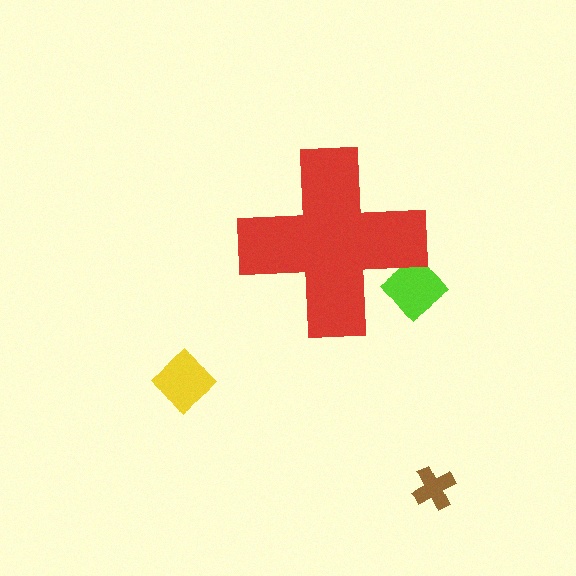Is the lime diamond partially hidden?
Yes, the lime diamond is partially hidden behind the red cross.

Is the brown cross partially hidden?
No, the brown cross is fully visible.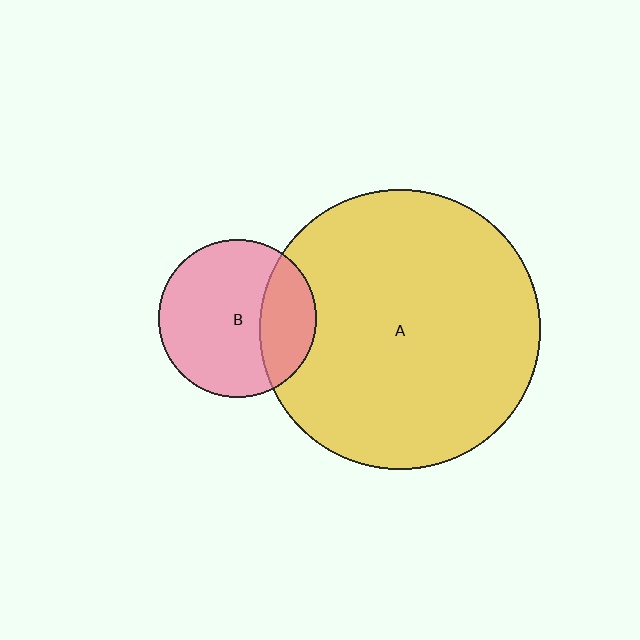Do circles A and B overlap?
Yes.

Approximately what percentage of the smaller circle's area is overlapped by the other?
Approximately 25%.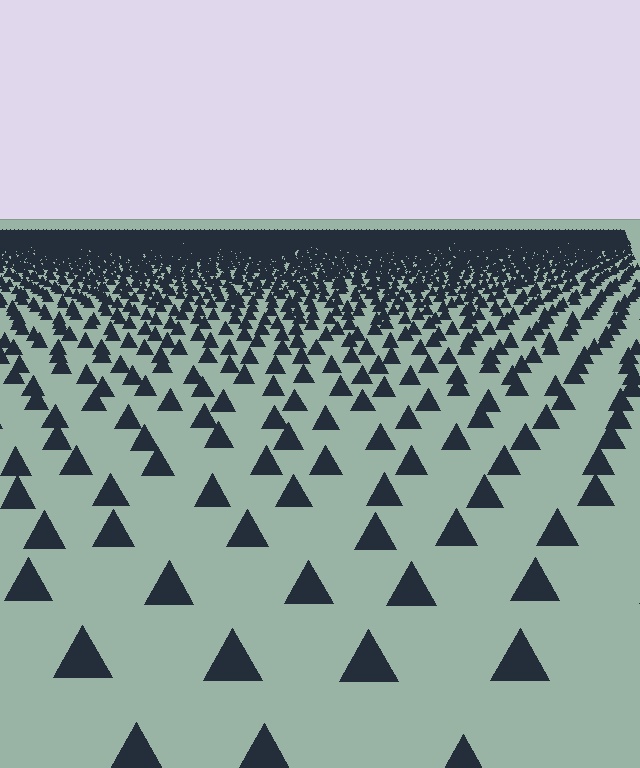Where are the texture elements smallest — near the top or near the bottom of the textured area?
Near the top.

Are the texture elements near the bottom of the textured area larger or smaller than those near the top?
Larger. Near the bottom, elements are closer to the viewer and appear at a bigger on-screen size.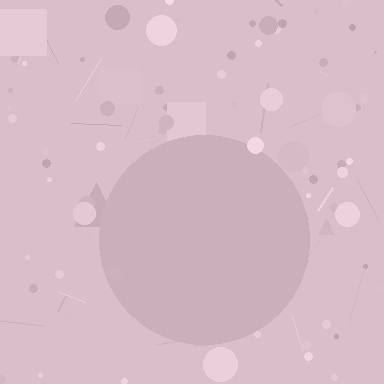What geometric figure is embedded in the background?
A circle is embedded in the background.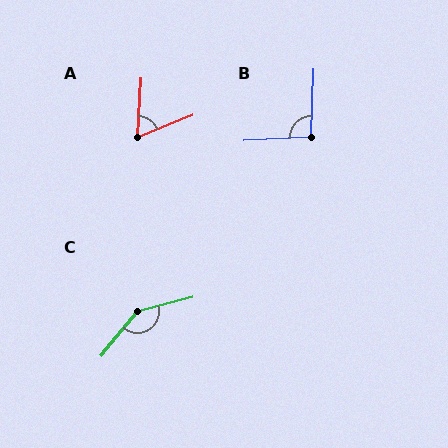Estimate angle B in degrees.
Approximately 95 degrees.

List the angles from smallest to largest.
A (64°), B (95°), C (145°).